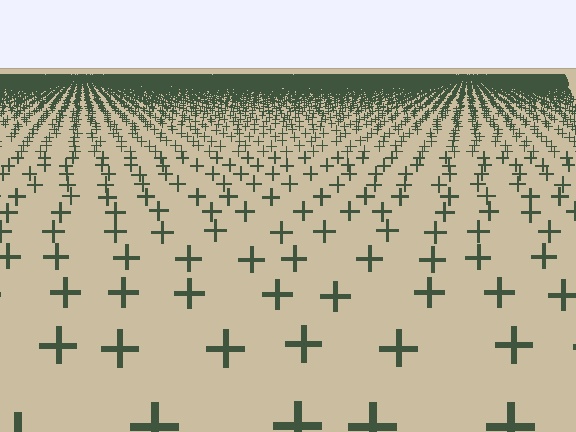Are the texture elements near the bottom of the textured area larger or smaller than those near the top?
Larger. Near the bottom, elements are closer to the viewer and appear at a bigger on-screen size.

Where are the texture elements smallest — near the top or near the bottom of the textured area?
Near the top.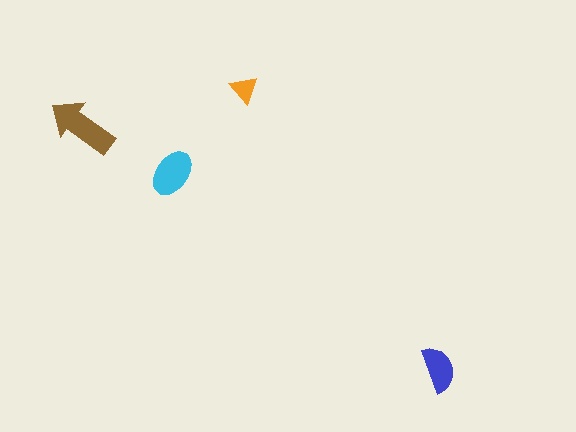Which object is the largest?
The brown arrow.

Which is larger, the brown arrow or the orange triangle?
The brown arrow.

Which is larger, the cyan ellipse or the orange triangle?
The cyan ellipse.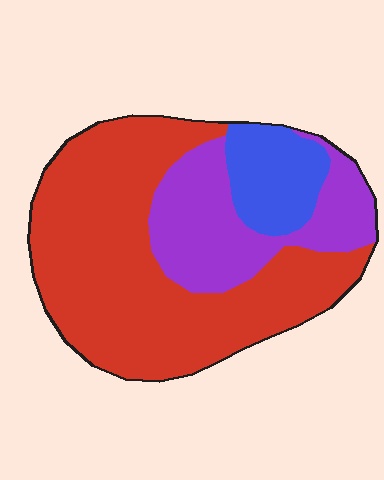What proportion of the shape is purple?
Purple takes up about one quarter (1/4) of the shape.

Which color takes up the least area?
Blue, at roughly 15%.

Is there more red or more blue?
Red.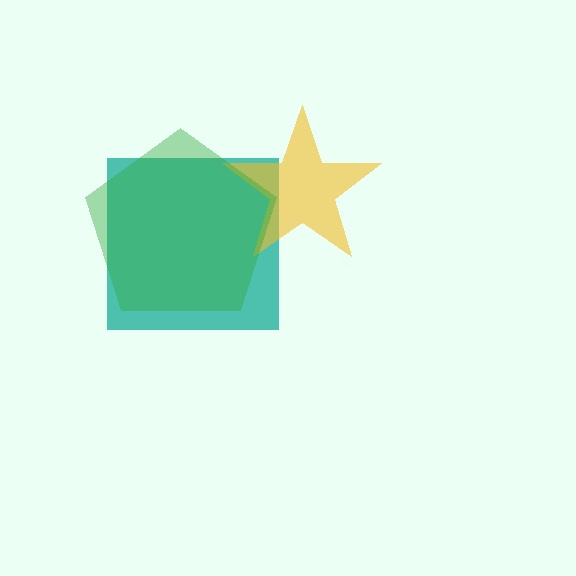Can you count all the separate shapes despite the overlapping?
Yes, there are 3 separate shapes.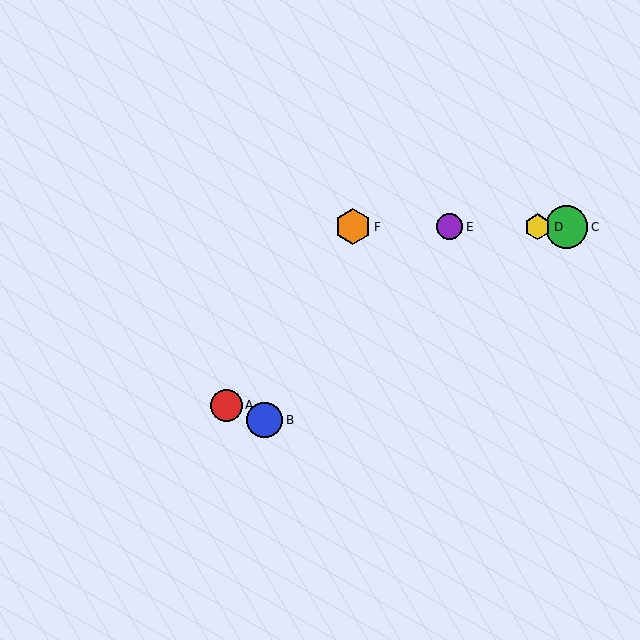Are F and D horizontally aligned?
Yes, both are at y≈227.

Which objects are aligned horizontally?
Objects C, D, E, F are aligned horizontally.